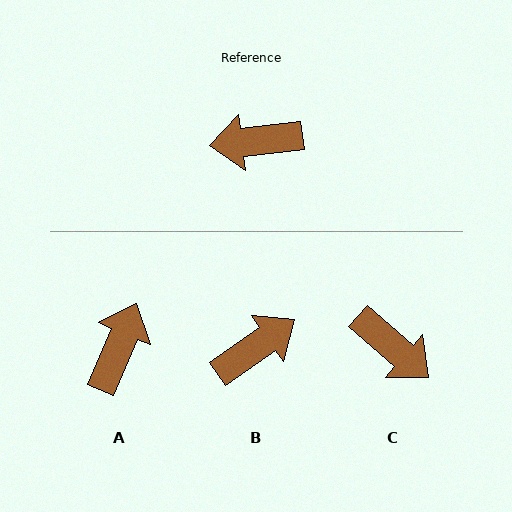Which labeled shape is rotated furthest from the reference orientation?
B, about 151 degrees away.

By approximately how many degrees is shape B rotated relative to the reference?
Approximately 151 degrees clockwise.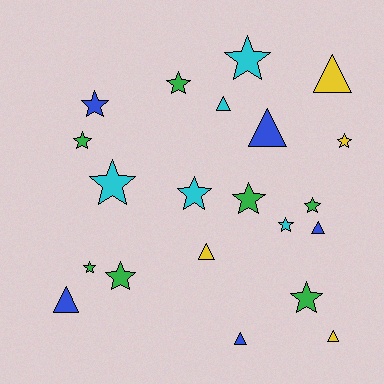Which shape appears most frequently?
Star, with 13 objects.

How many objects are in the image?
There are 21 objects.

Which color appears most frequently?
Green, with 7 objects.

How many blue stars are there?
There is 1 blue star.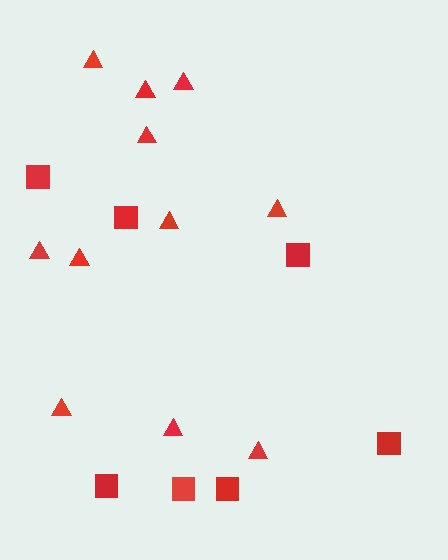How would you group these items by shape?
There are 2 groups: one group of squares (7) and one group of triangles (11).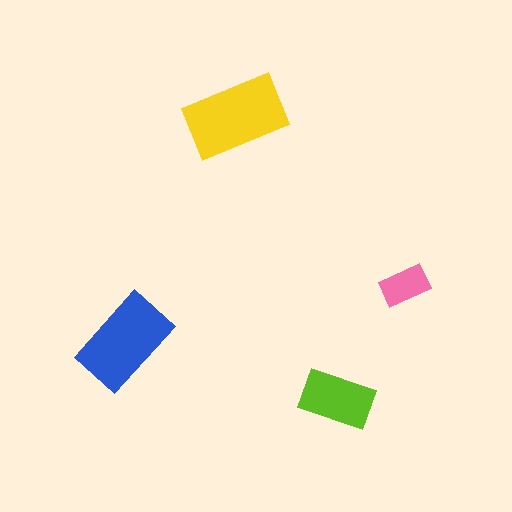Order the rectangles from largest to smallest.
the yellow one, the blue one, the lime one, the pink one.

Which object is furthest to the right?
The pink rectangle is rightmost.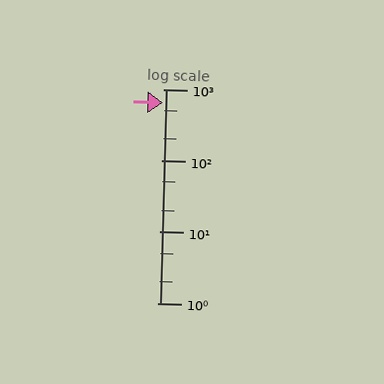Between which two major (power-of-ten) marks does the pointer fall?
The pointer is between 100 and 1000.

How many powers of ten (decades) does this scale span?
The scale spans 3 decades, from 1 to 1000.